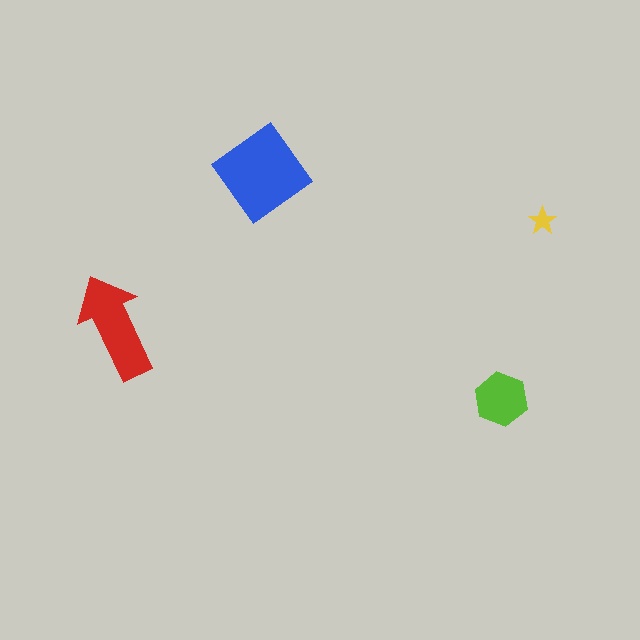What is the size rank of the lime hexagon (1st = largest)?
3rd.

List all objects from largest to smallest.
The blue diamond, the red arrow, the lime hexagon, the yellow star.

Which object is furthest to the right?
The yellow star is rightmost.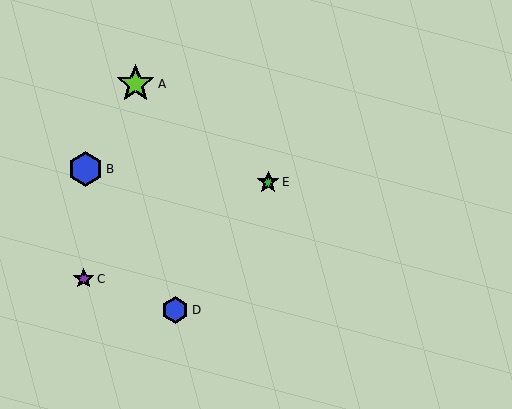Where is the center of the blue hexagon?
The center of the blue hexagon is at (86, 169).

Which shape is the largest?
The lime star (labeled A) is the largest.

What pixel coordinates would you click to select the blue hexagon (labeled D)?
Click at (175, 310) to select the blue hexagon D.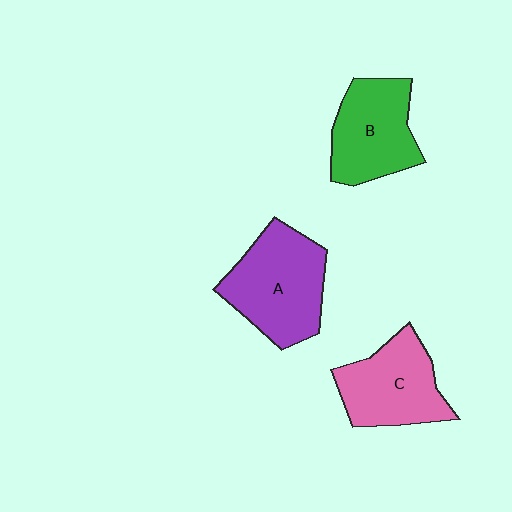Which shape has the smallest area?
Shape B (green).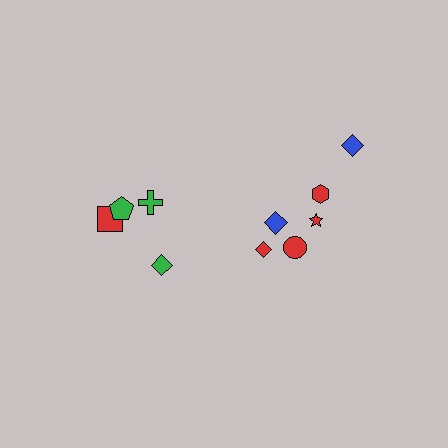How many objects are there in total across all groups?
There are 10 objects.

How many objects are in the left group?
There are 4 objects.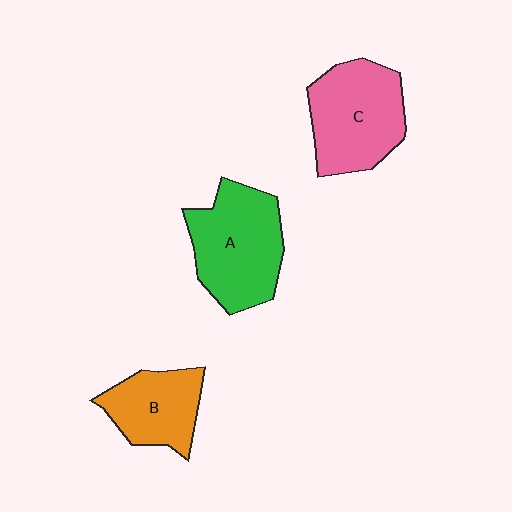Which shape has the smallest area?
Shape B (orange).